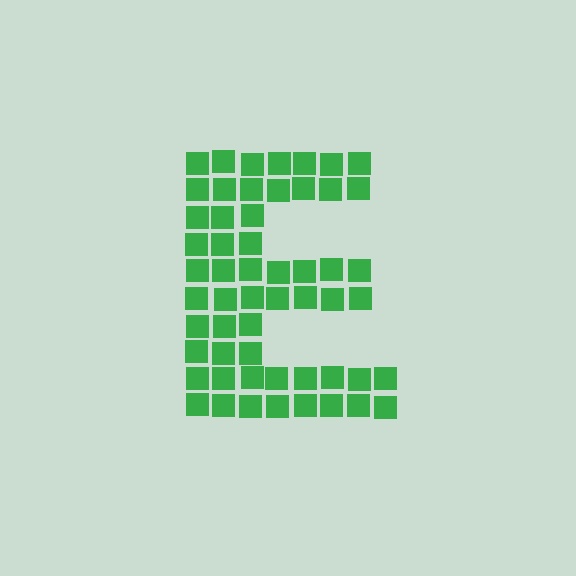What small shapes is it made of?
It is made of small squares.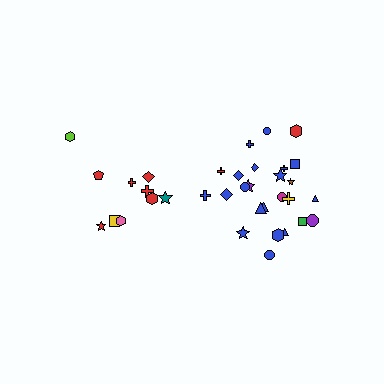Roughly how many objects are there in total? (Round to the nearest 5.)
Roughly 35 objects in total.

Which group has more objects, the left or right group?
The right group.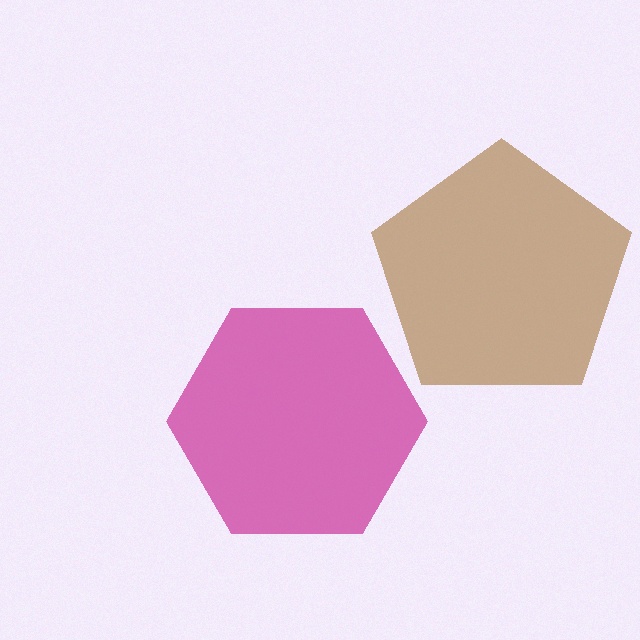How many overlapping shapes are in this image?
There are 2 overlapping shapes in the image.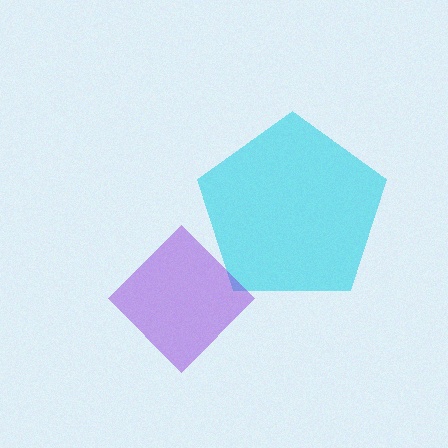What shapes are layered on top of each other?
The layered shapes are: a cyan pentagon, a purple diamond.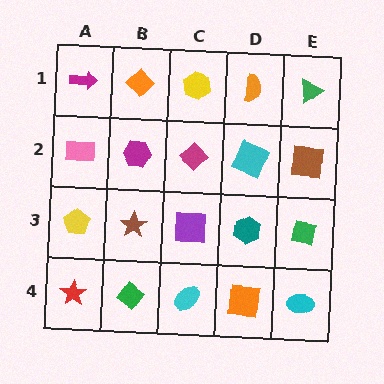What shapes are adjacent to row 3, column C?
A magenta diamond (row 2, column C), a cyan ellipse (row 4, column C), a brown star (row 3, column B), a teal hexagon (row 3, column D).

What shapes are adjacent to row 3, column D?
A cyan square (row 2, column D), an orange square (row 4, column D), a purple square (row 3, column C), a green square (row 3, column E).